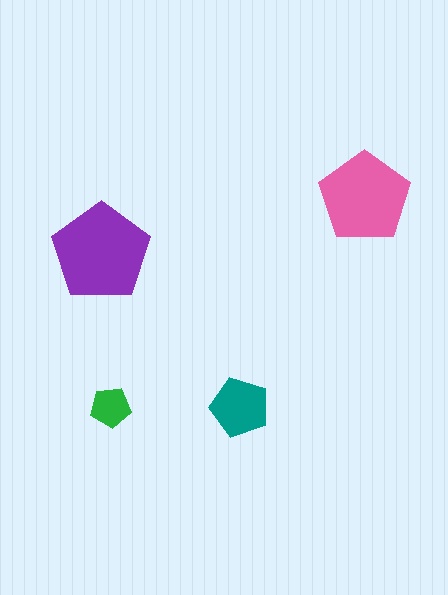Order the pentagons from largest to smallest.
the purple one, the pink one, the teal one, the green one.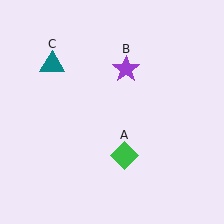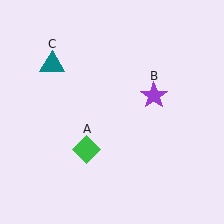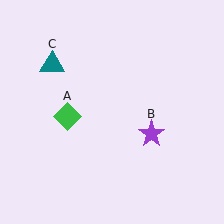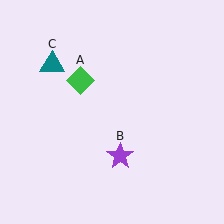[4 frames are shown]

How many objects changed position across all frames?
2 objects changed position: green diamond (object A), purple star (object B).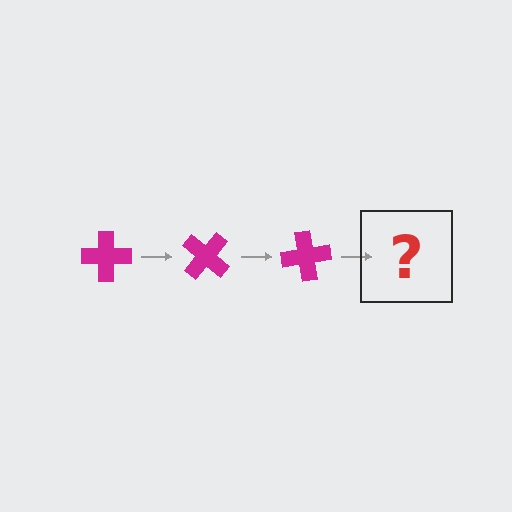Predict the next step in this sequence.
The next step is a magenta cross rotated 120 degrees.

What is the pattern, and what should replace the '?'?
The pattern is that the cross rotates 40 degrees each step. The '?' should be a magenta cross rotated 120 degrees.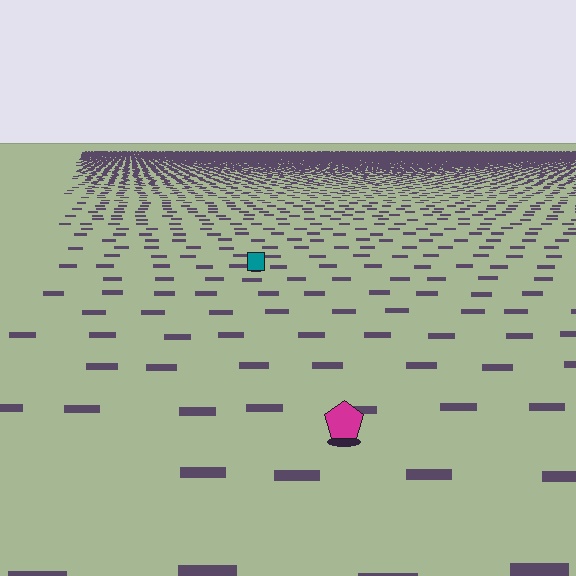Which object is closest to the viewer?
The magenta pentagon is closest. The texture marks near it are larger and more spread out.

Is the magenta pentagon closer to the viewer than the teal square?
Yes. The magenta pentagon is closer — you can tell from the texture gradient: the ground texture is coarser near it.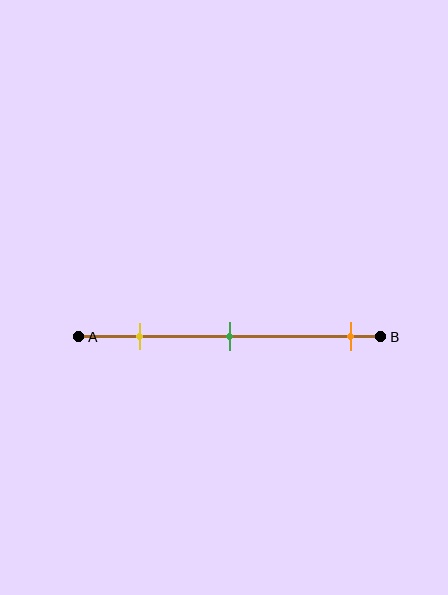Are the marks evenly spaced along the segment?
No, the marks are not evenly spaced.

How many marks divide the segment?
There are 3 marks dividing the segment.